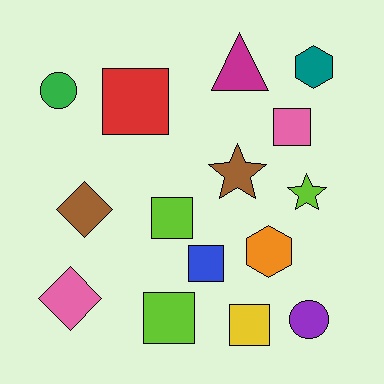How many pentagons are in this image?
There are no pentagons.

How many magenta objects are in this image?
There is 1 magenta object.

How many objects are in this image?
There are 15 objects.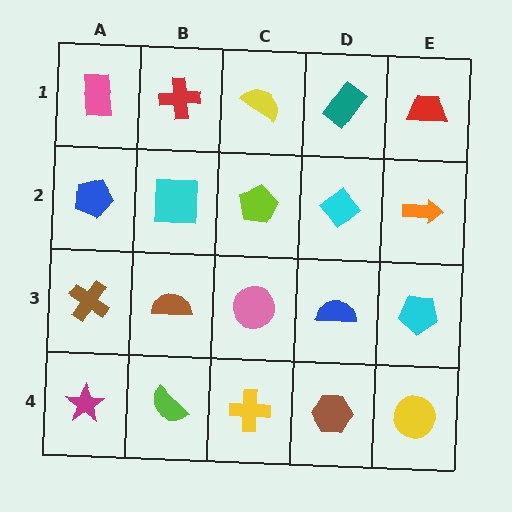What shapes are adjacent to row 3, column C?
A lime pentagon (row 2, column C), a yellow cross (row 4, column C), a brown semicircle (row 3, column B), a blue semicircle (row 3, column D).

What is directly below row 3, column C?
A yellow cross.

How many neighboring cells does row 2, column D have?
4.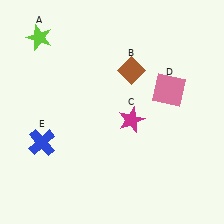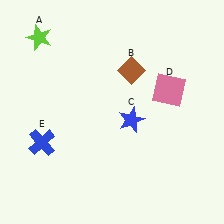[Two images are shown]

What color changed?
The star (C) changed from magenta in Image 1 to blue in Image 2.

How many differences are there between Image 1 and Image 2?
There is 1 difference between the two images.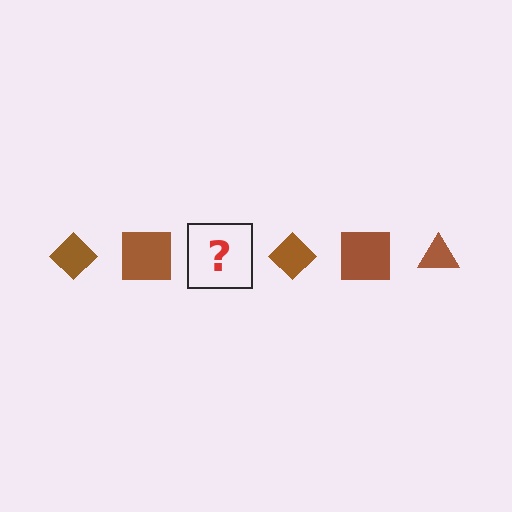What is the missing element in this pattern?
The missing element is a brown triangle.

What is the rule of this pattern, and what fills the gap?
The rule is that the pattern cycles through diamond, square, triangle shapes in brown. The gap should be filled with a brown triangle.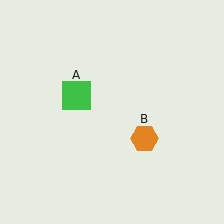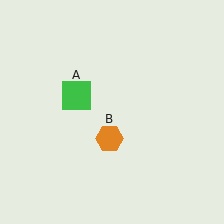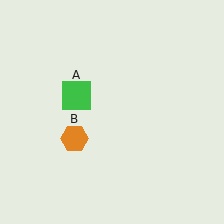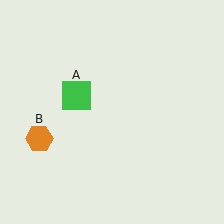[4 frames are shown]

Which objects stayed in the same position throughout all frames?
Green square (object A) remained stationary.